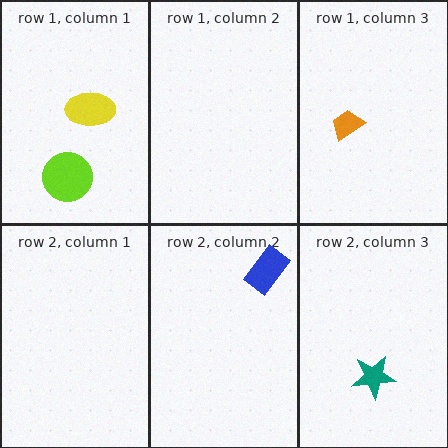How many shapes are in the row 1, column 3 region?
1.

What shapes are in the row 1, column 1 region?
The yellow ellipse, the lime circle.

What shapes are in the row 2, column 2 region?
The blue rectangle.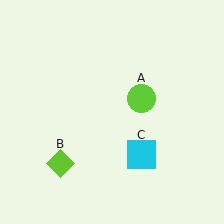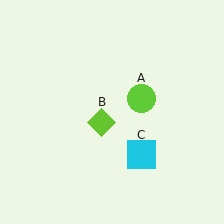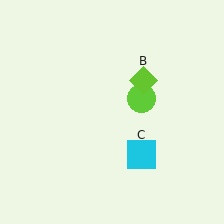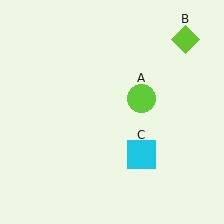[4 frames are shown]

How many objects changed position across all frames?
1 object changed position: lime diamond (object B).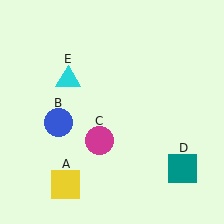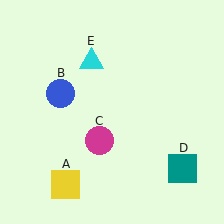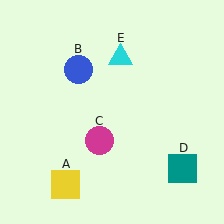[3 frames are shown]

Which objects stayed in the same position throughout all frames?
Yellow square (object A) and magenta circle (object C) and teal square (object D) remained stationary.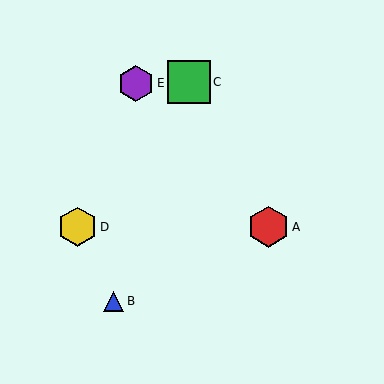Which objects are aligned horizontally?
Objects A, D are aligned horizontally.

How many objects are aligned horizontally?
2 objects (A, D) are aligned horizontally.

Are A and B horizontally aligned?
No, A is at y≈227 and B is at y≈301.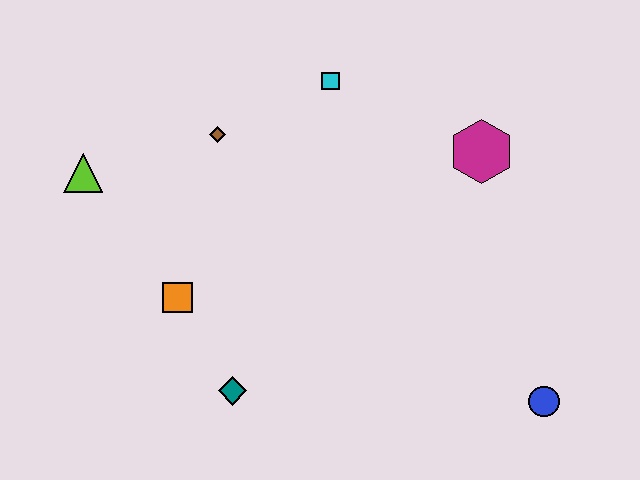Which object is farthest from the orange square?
The blue circle is farthest from the orange square.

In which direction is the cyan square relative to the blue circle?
The cyan square is above the blue circle.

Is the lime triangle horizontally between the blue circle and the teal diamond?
No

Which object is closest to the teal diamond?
The orange square is closest to the teal diamond.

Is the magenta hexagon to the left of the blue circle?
Yes